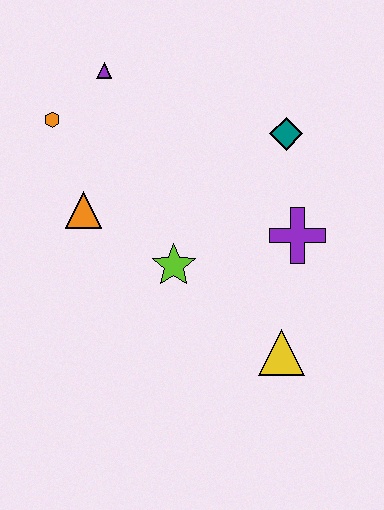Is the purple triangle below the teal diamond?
No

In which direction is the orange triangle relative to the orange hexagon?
The orange triangle is below the orange hexagon.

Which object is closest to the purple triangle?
The orange hexagon is closest to the purple triangle.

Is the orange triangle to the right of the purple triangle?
No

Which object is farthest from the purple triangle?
The yellow triangle is farthest from the purple triangle.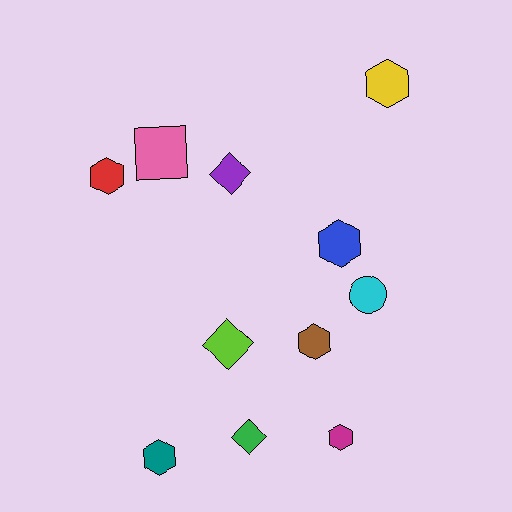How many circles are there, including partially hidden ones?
There is 1 circle.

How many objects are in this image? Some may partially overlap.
There are 11 objects.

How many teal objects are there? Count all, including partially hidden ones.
There is 1 teal object.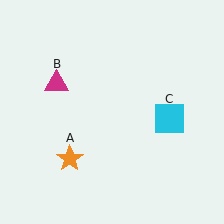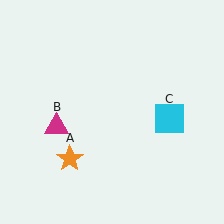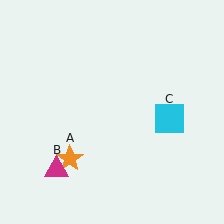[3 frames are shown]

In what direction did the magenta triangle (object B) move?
The magenta triangle (object B) moved down.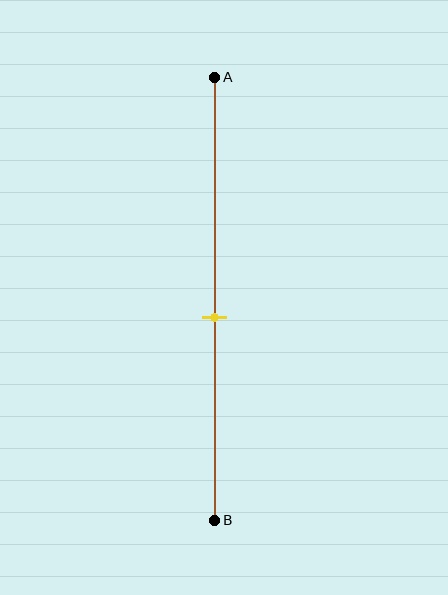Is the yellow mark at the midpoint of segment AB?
No, the mark is at about 55% from A, not at the 50% midpoint.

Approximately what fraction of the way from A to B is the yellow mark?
The yellow mark is approximately 55% of the way from A to B.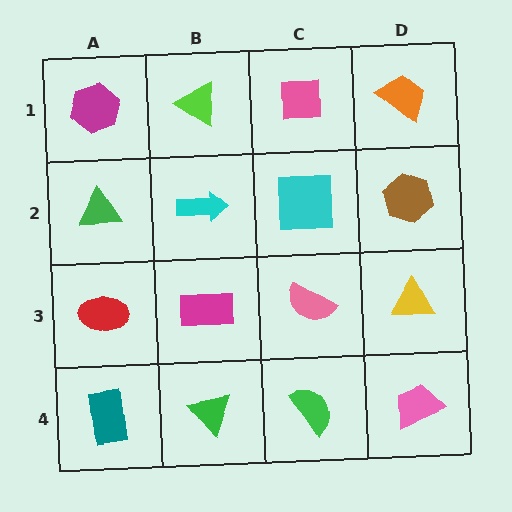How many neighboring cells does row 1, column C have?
3.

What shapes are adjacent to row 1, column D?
A brown hexagon (row 2, column D), a pink square (row 1, column C).